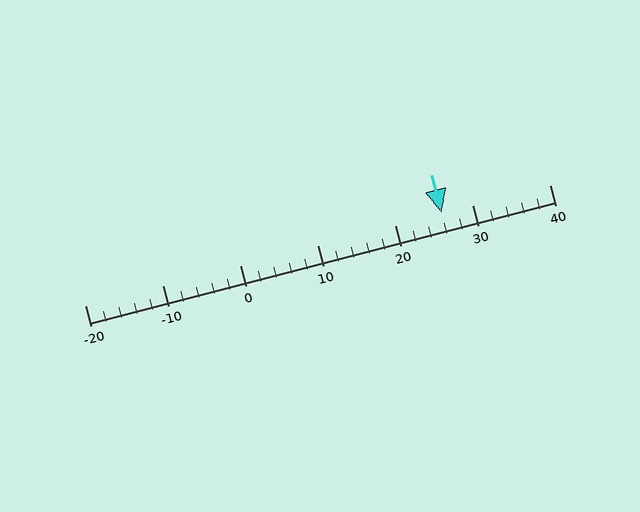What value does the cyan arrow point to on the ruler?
The cyan arrow points to approximately 26.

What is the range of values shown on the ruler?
The ruler shows values from -20 to 40.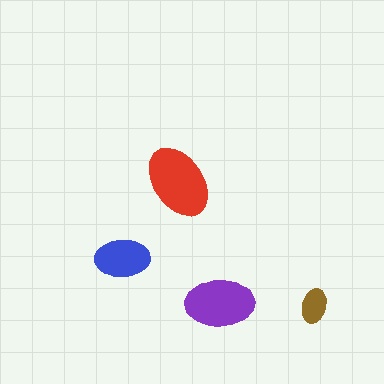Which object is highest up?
The red ellipse is topmost.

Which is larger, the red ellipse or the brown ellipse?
The red one.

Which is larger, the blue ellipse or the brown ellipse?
The blue one.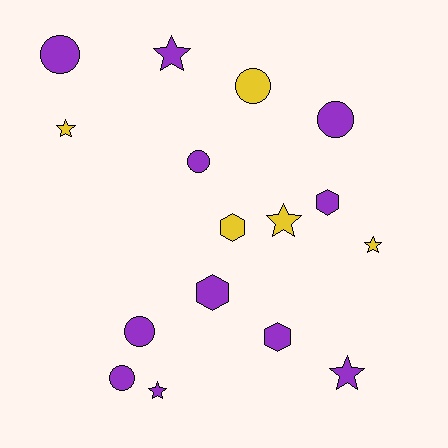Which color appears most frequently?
Purple, with 11 objects.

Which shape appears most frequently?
Circle, with 6 objects.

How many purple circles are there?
There are 5 purple circles.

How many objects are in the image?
There are 16 objects.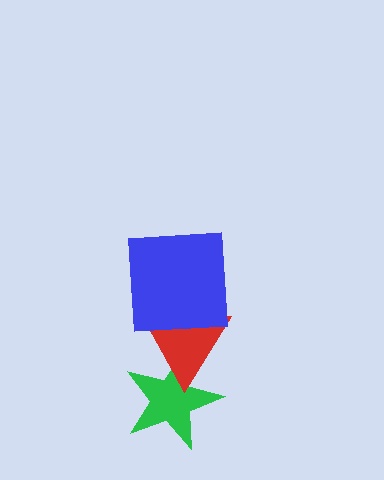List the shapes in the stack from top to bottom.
From top to bottom: the blue square, the red triangle, the green star.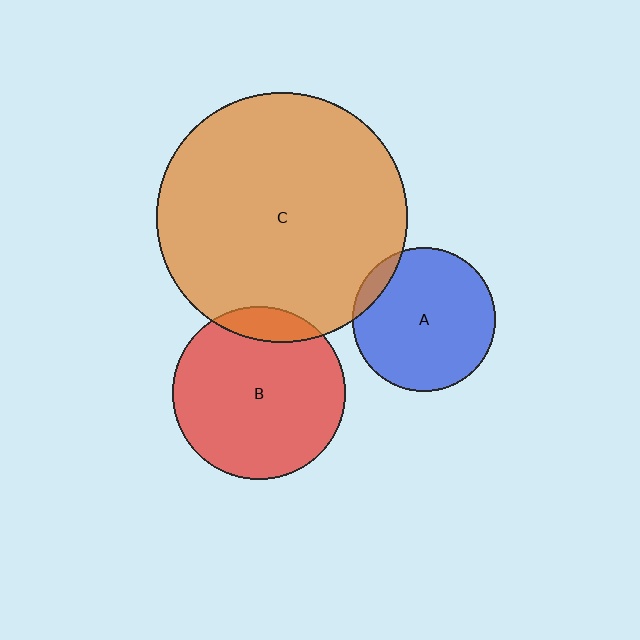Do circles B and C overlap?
Yes.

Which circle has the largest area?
Circle C (orange).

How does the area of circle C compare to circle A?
Approximately 3.1 times.